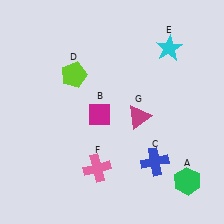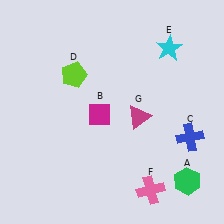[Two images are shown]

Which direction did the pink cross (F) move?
The pink cross (F) moved right.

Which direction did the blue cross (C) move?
The blue cross (C) moved right.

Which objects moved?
The objects that moved are: the blue cross (C), the pink cross (F).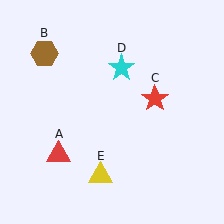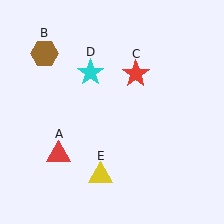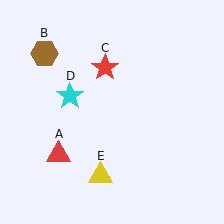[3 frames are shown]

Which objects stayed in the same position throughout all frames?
Red triangle (object A) and brown hexagon (object B) and yellow triangle (object E) remained stationary.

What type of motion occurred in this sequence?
The red star (object C), cyan star (object D) rotated counterclockwise around the center of the scene.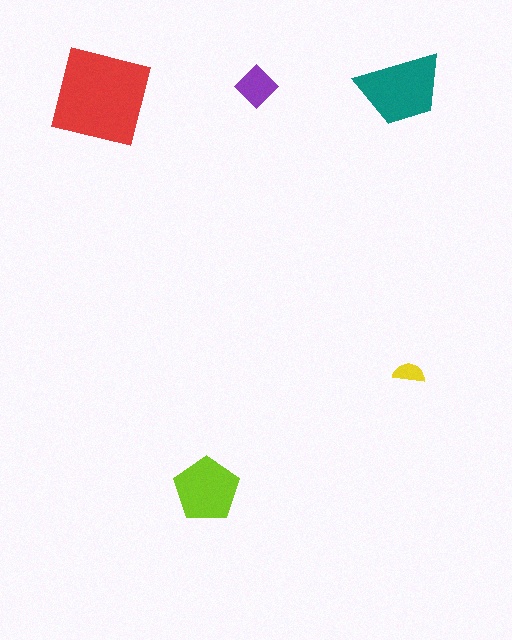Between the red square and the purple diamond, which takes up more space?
The red square.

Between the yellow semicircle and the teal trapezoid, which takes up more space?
The teal trapezoid.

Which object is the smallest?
The yellow semicircle.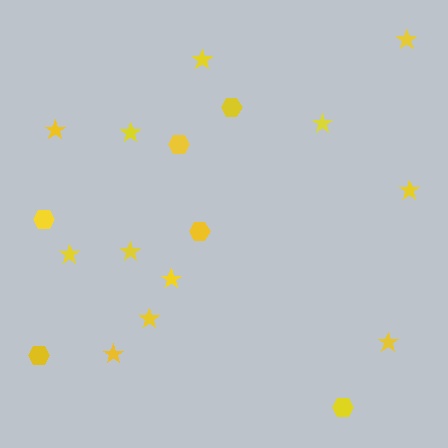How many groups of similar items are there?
There are 2 groups: one group of stars (12) and one group of hexagons (6).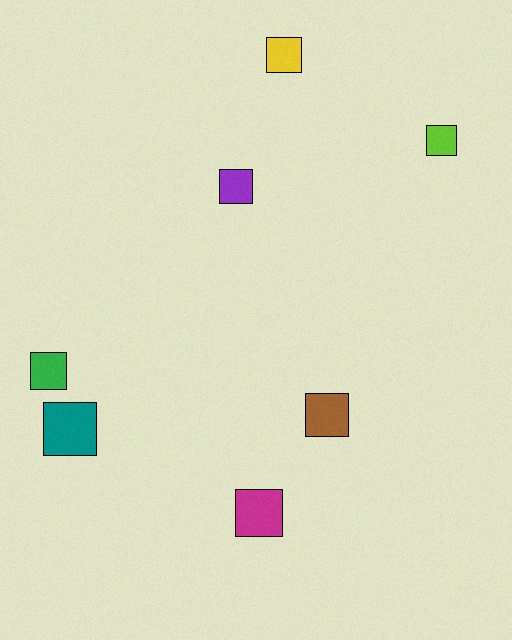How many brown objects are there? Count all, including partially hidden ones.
There is 1 brown object.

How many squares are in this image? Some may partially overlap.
There are 7 squares.